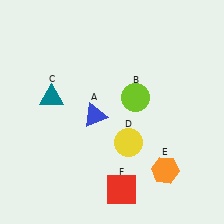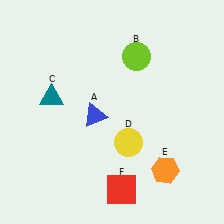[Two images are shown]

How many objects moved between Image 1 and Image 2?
1 object moved between the two images.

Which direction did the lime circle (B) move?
The lime circle (B) moved up.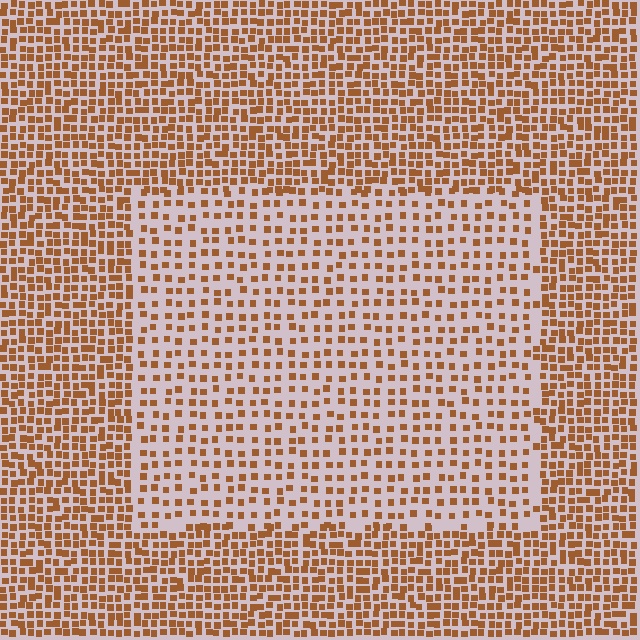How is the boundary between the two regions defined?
The boundary is defined by a change in element density (approximately 2.0x ratio). All elements are the same color, size, and shape.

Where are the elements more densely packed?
The elements are more densely packed outside the rectangle boundary.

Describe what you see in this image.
The image contains small brown elements arranged at two different densities. A rectangle-shaped region is visible where the elements are less densely packed than the surrounding area.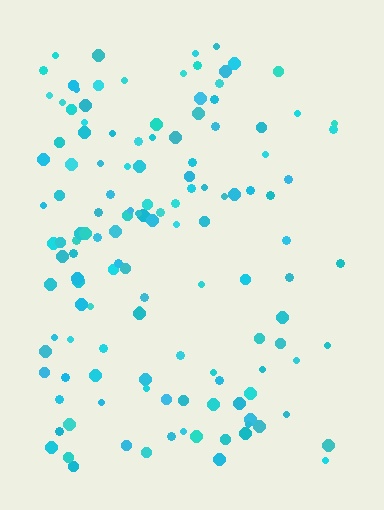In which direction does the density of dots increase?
From right to left, with the left side densest.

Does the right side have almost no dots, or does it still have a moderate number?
Still a moderate number, just noticeably fewer than the left.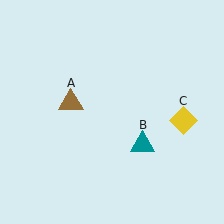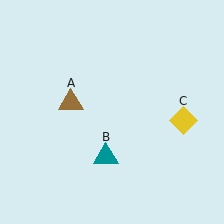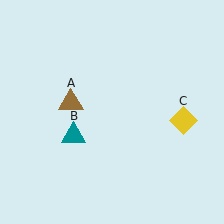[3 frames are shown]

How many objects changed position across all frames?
1 object changed position: teal triangle (object B).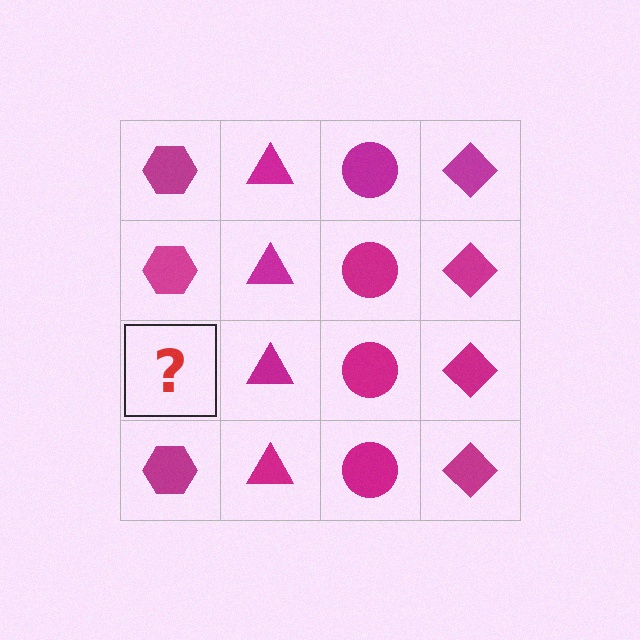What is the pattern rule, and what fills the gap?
The rule is that each column has a consistent shape. The gap should be filled with a magenta hexagon.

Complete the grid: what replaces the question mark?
The question mark should be replaced with a magenta hexagon.